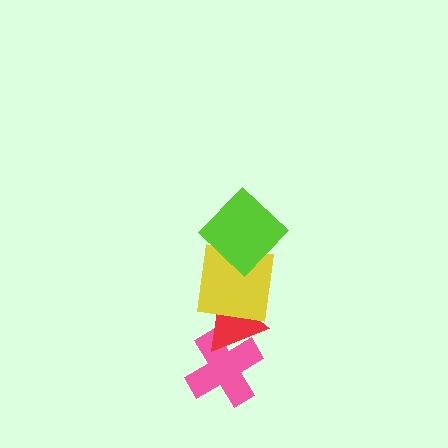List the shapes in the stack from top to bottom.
From top to bottom: the lime diamond, the yellow square, the red triangle, the pink cross.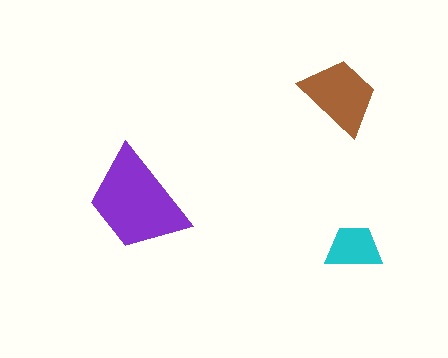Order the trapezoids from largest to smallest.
the purple one, the brown one, the cyan one.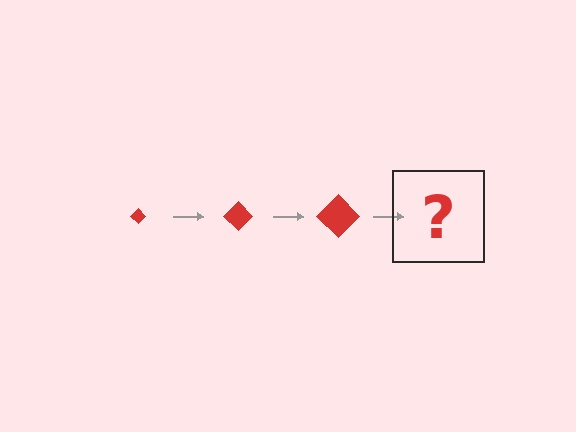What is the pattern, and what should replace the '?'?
The pattern is that the diamond gets progressively larger each step. The '?' should be a red diamond, larger than the previous one.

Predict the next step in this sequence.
The next step is a red diamond, larger than the previous one.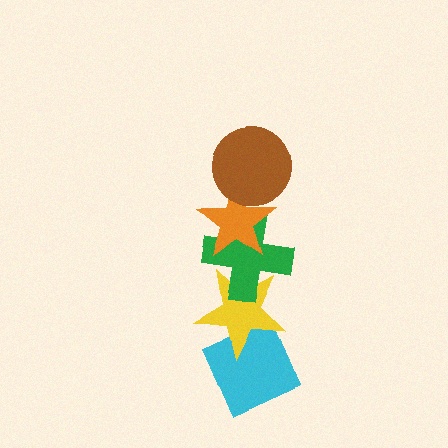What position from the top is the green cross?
The green cross is 3rd from the top.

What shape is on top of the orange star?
The brown circle is on top of the orange star.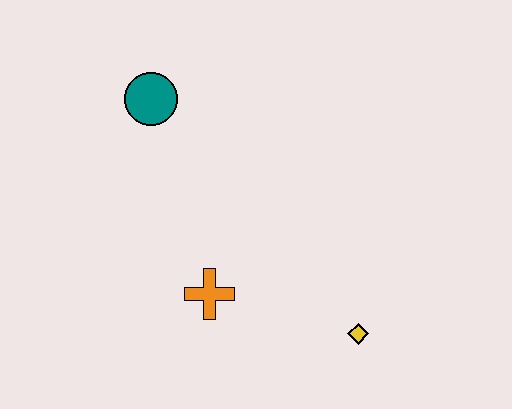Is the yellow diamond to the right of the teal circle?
Yes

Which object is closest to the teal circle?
The orange cross is closest to the teal circle.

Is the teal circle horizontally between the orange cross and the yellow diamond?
No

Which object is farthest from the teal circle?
The yellow diamond is farthest from the teal circle.